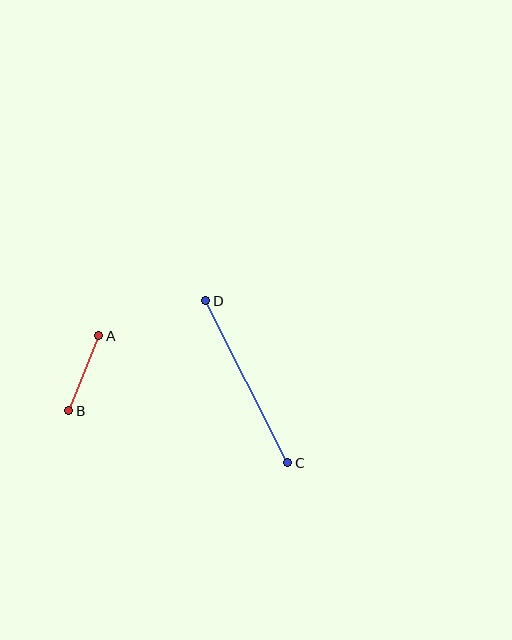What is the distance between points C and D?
The distance is approximately 182 pixels.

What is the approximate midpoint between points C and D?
The midpoint is at approximately (247, 382) pixels.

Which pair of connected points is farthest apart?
Points C and D are farthest apart.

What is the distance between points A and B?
The distance is approximately 81 pixels.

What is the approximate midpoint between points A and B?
The midpoint is at approximately (84, 373) pixels.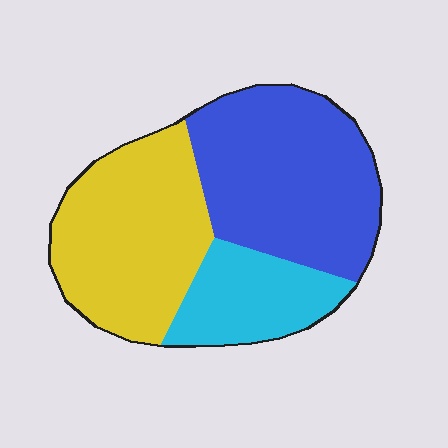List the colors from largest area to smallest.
From largest to smallest: blue, yellow, cyan.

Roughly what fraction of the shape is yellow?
Yellow covers 38% of the shape.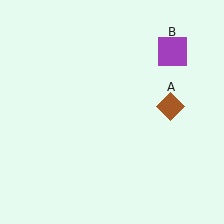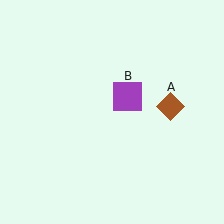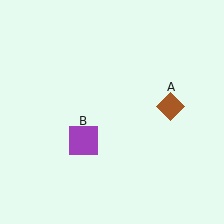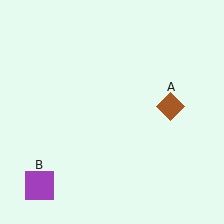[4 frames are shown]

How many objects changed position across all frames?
1 object changed position: purple square (object B).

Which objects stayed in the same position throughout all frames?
Brown diamond (object A) remained stationary.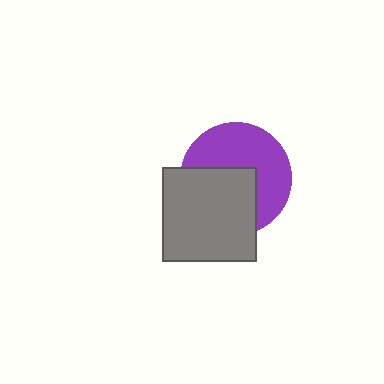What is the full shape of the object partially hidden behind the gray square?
The partially hidden object is a purple circle.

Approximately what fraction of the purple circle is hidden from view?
Roughly 45% of the purple circle is hidden behind the gray square.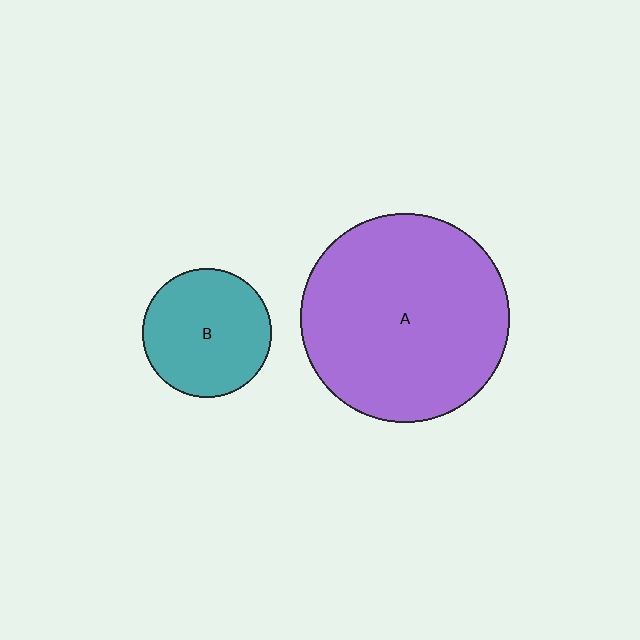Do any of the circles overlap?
No, none of the circles overlap.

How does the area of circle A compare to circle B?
Approximately 2.6 times.